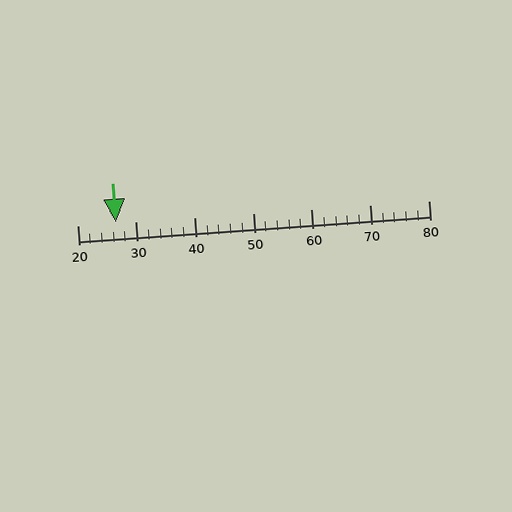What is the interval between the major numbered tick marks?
The major tick marks are spaced 10 units apart.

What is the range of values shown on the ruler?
The ruler shows values from 20 to 80.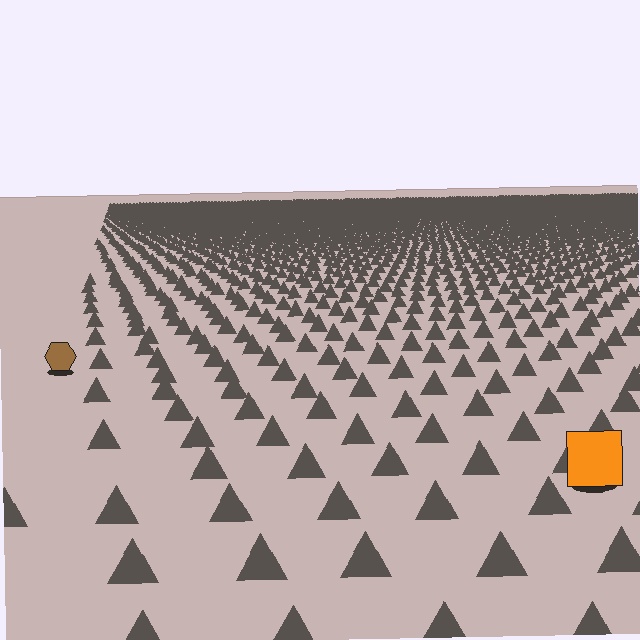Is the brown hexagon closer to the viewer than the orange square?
No. The orange square is closer — you can tell from the texture gradient: the ground texture is coarser near it.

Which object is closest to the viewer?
The orange square is closest. The texture marks near it are larger and more spread out.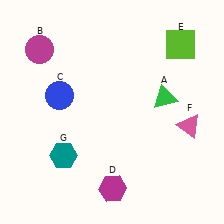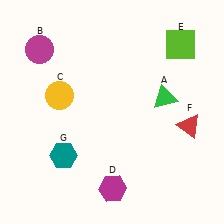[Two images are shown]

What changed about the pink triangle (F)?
In Image 1, F is pink. In Image 2, it changed to red.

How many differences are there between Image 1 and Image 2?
There are 2 differences between the two images.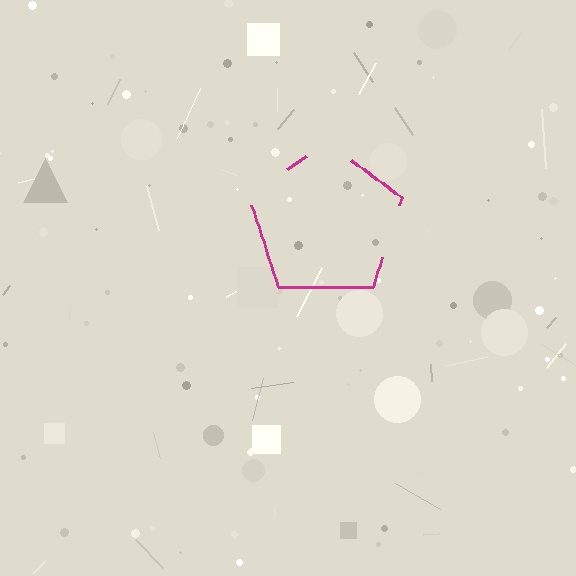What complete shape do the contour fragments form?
The contour fragments form a pentagon.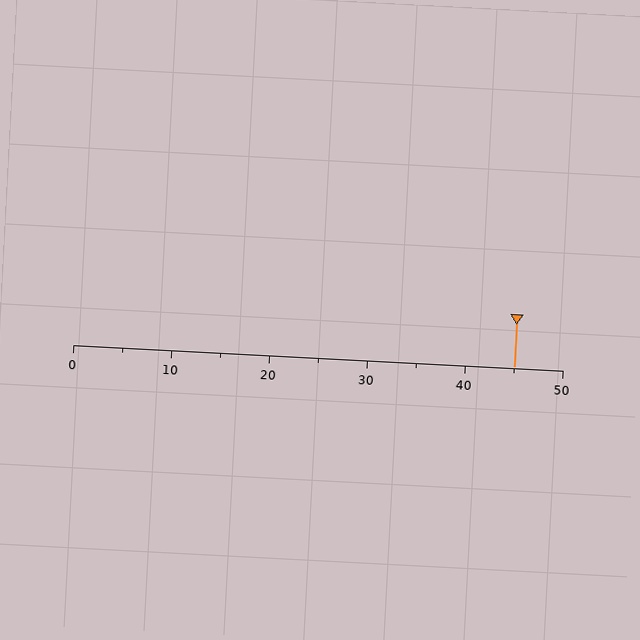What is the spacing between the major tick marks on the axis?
The major ticks are spaced 10 apart.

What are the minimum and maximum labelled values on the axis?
The axis runs from 0 to 50.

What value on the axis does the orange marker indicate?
The marker indicates approximately 45.